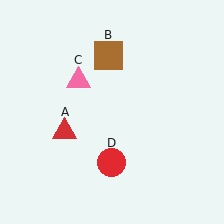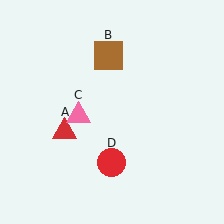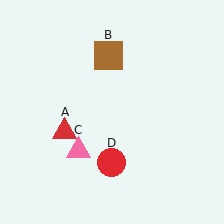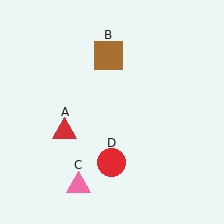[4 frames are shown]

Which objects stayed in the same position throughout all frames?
Red triangle (object A) and brown square (object B) and red circle (object D) remained stationary.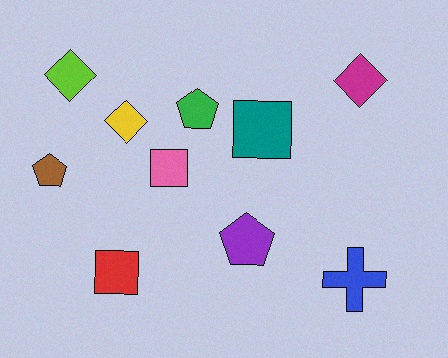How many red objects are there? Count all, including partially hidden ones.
There is 1 red object.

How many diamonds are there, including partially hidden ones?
There are 3 diamonds.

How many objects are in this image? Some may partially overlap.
There are 10 objects.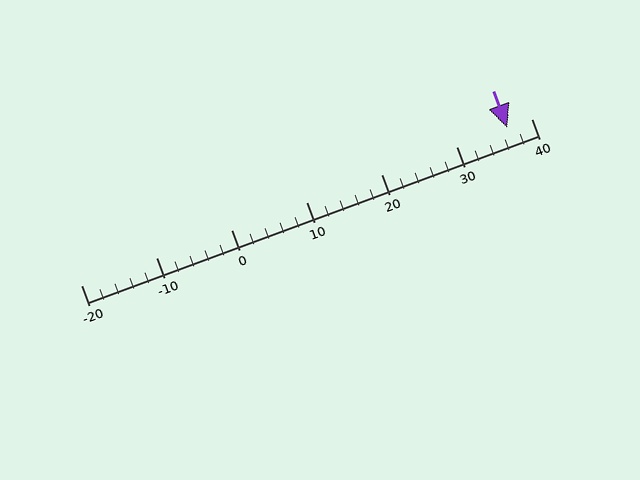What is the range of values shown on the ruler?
The ruler shows values from -20 to 40.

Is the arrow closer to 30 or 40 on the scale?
The arrow is closer to 40.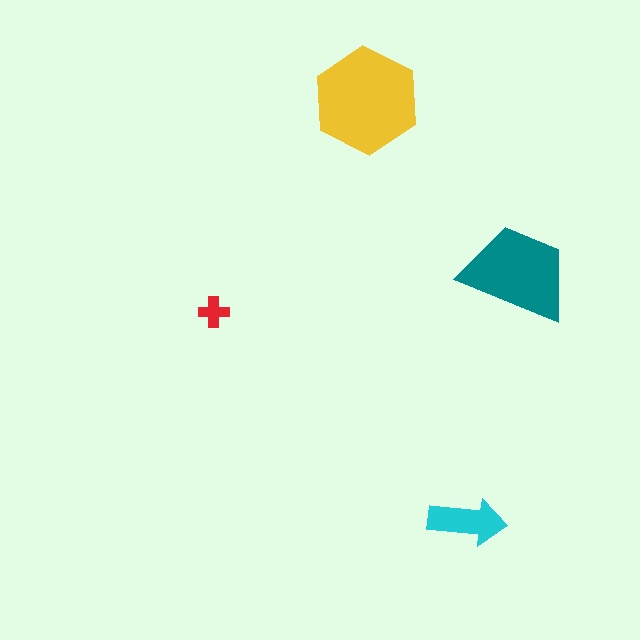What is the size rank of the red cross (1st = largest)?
4th.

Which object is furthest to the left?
The red cross is leftmost.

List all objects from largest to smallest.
The yellow hexagon, the teal trapezoid, the cyan arrow, the red cross.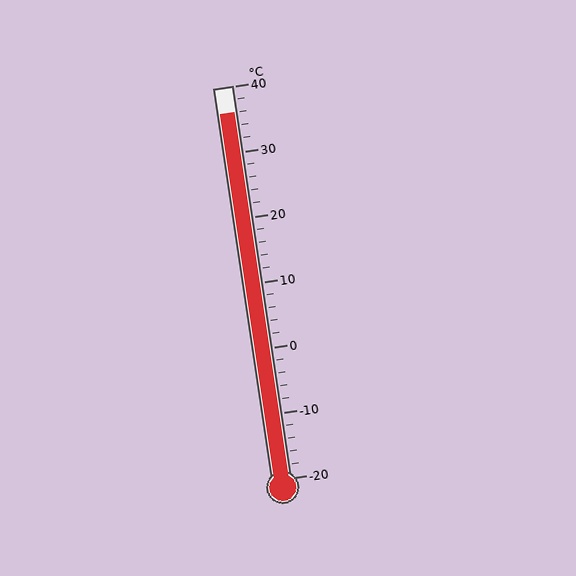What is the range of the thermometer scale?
The thermometer scale ranges from -20°C to 40°C.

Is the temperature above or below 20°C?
The temperature is above 20°C.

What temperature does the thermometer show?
The thermometer shows approximately 36°C.